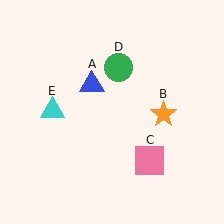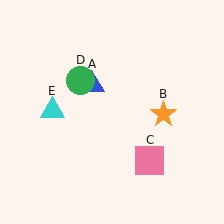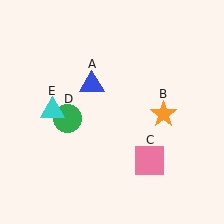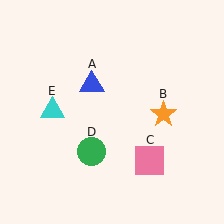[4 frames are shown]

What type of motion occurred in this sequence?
The green circle (object D) rotated counterclockwise around the center of the scene.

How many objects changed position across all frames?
1 object changed position: green circle (object D).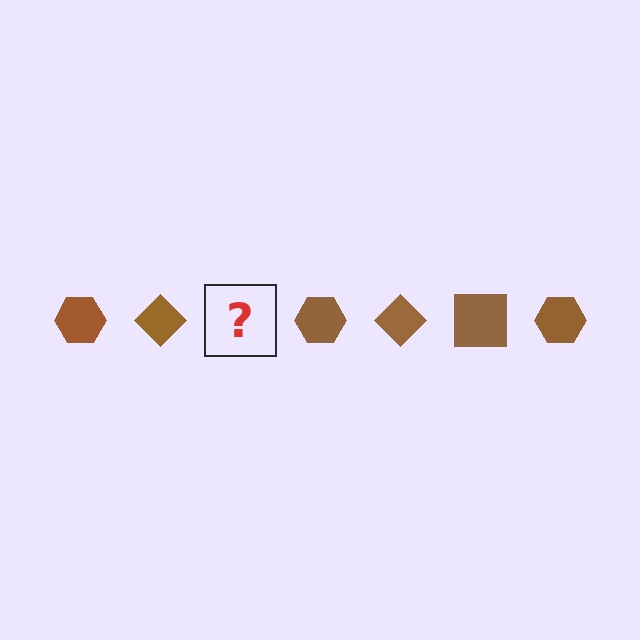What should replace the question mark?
The question mark should be replaced with a brown square.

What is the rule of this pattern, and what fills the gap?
The rule is that the pattern cycles through hexagon, diamond, square shapes in brown. The gap should be filled with a brown square.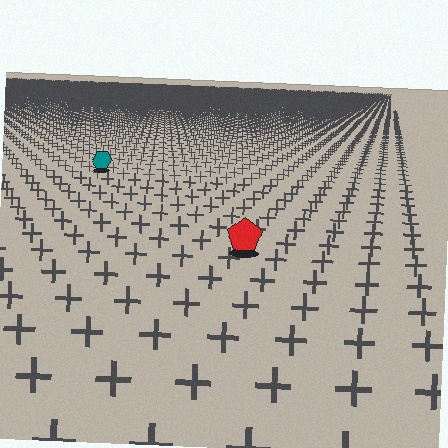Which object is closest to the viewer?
The red pentagon is closest. The texture marks near it are larger and more spread out.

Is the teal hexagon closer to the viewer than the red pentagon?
No. The red pentagon is closer — you can tell from the texture gradient: the ground texture is coarser near it.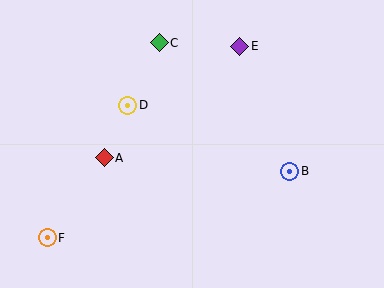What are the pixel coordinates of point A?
Point A is at (104, 158).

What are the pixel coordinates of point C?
Point C is at (159, 43).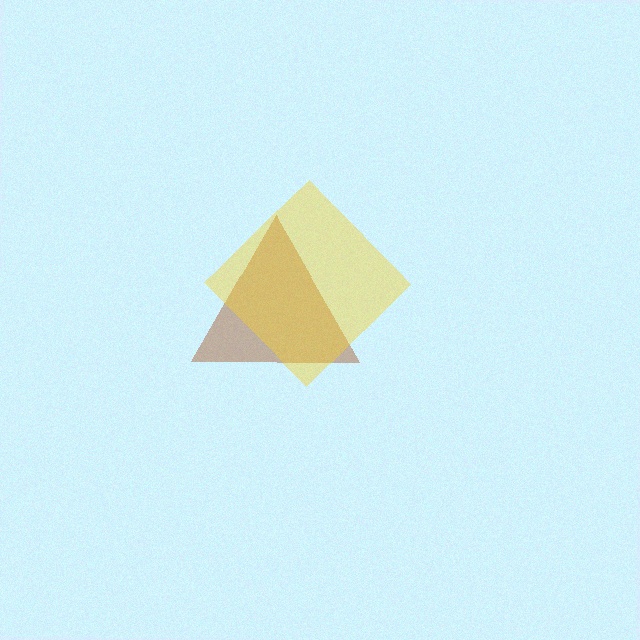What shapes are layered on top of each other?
The layered shapes are: a brown triangle, a yellow diamond.